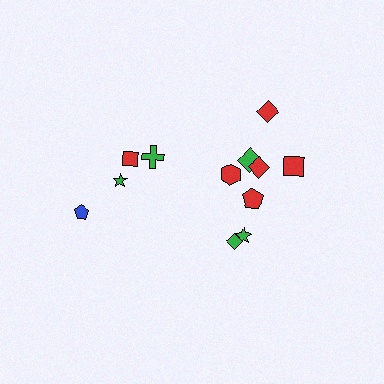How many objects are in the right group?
There are 8 objects.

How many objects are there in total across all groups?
There are 12 objects.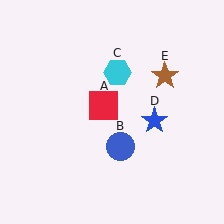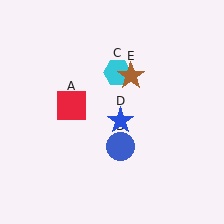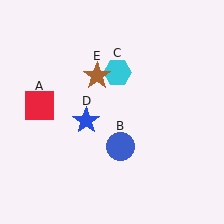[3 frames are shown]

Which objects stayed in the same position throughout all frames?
Blue circle (object B) and cyan hexagon (object C) remained stationary.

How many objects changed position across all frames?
3 objects changed position: red square (object A), blue star (object D), brown star (object E).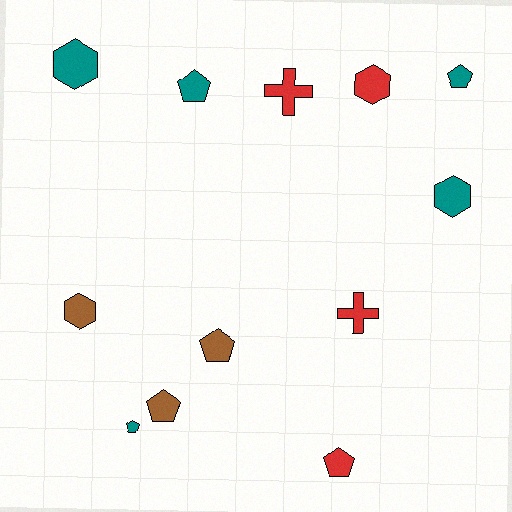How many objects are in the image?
There are 12 objects.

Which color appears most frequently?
Teal, with 5 objects.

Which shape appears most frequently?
Pentagon, with 6 objects.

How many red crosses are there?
There are 2 red crosses.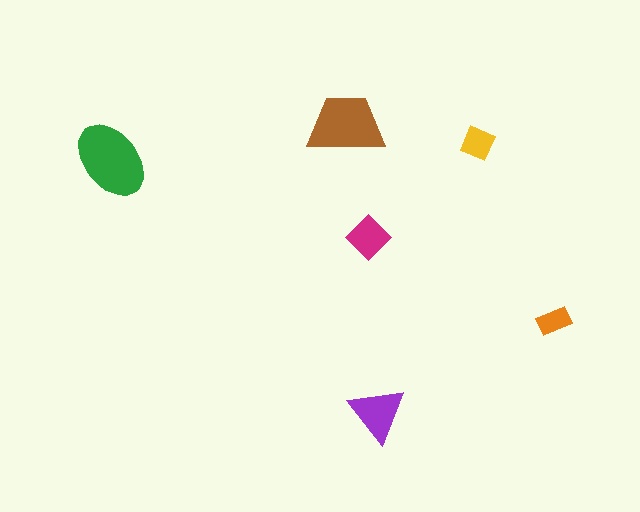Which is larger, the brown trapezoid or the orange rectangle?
The brown trapezoid.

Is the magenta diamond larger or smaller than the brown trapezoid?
Smaller.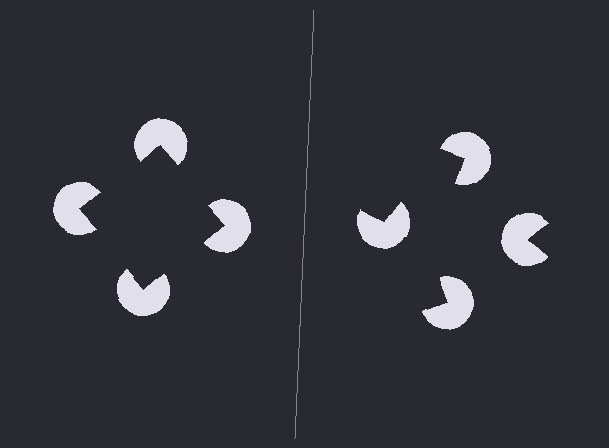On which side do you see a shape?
An illusory square appears on the left side. On the right side the wedge cuts are rotated, so no coherent shape forms.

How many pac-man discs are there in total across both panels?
8 — 4 on each side.